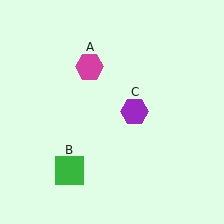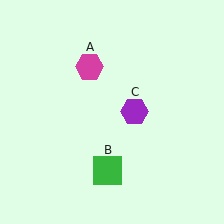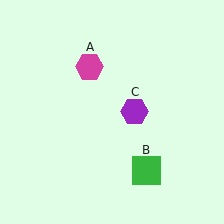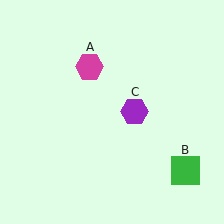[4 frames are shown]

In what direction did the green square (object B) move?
The green square (object B) moved right.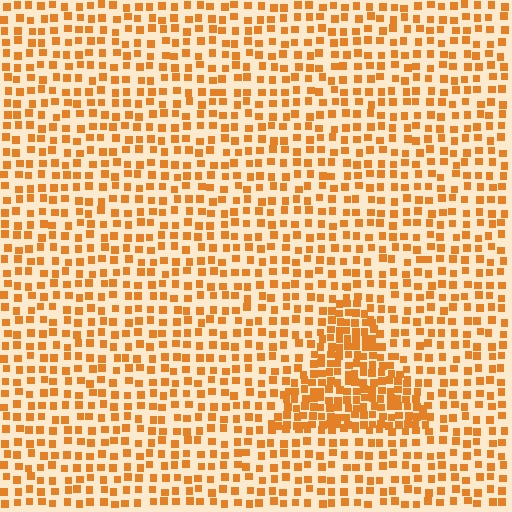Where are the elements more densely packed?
The elements are more densely packed inside the triangle boundary.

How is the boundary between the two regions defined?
The boundary is defined by a change in element density (approximately 2.0x ratio). All elements are the same color, size, and shape.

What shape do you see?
I see a triangle.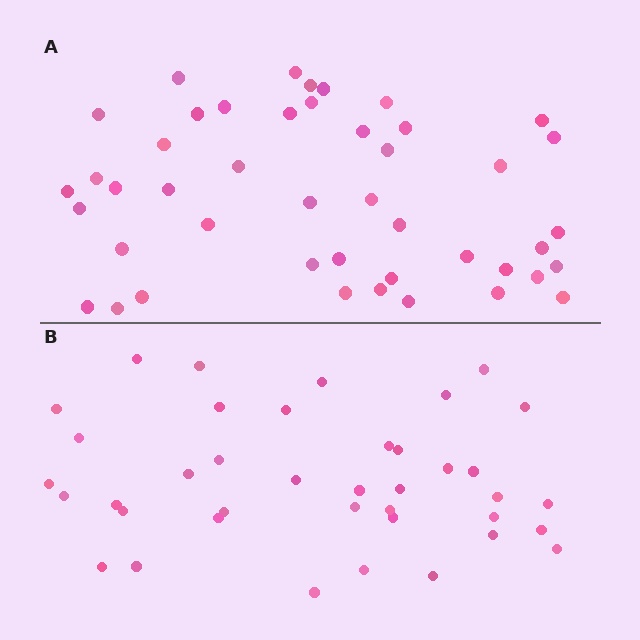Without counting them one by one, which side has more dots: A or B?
Region A (the top region) has more dots.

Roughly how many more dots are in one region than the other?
Region A has about 6 more dots than region B.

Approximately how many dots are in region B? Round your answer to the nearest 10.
About 40 dots. (The exact count is 39, which rounds to 40.)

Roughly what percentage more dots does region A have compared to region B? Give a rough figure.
About 15% more.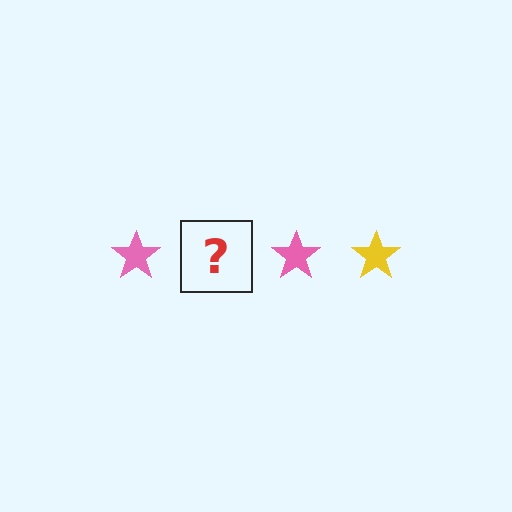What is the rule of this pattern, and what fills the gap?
The rule is that the pattern cycles through pink, yellow stars. The gap should be filled with a yellow star.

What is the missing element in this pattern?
The missing element is a yellow star.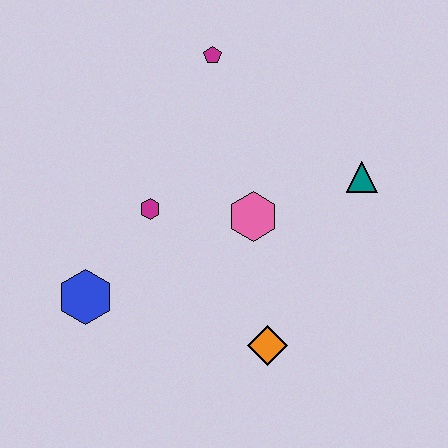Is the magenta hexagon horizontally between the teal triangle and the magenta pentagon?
No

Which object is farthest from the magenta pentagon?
The orange diamond is farthest from the magenta pentagon.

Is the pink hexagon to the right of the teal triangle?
No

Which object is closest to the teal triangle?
The pink hexagon is closest to the teal triangle.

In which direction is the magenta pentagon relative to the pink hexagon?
The magenta pentagon is above the pink hexagon.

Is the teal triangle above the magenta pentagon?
No